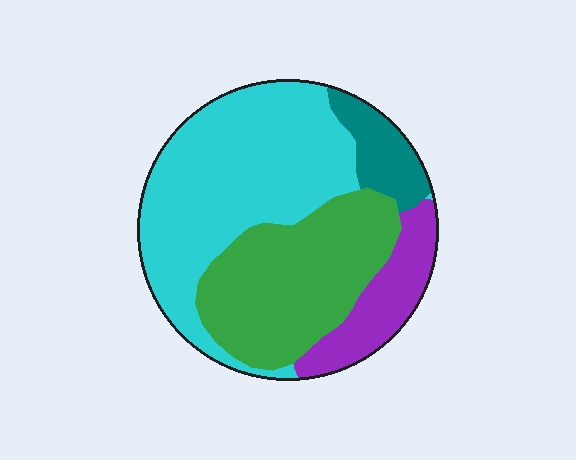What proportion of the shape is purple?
Purple takes up about one eighth (1/8) of the shape.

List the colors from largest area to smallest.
From largest to smallest: cyan, green, purple, teal.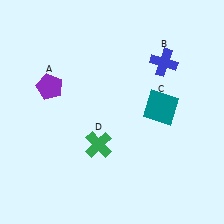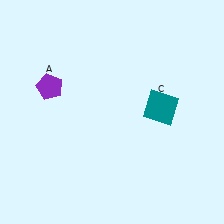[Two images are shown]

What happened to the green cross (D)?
The green cross (D) was removed in Image 2. It was in the bottom-left area of Image 1.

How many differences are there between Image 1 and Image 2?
There are 2 differences between the two images.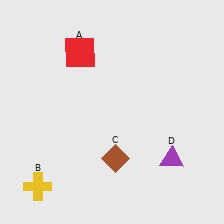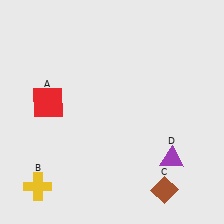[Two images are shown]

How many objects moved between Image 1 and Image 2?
2 objects moved between the two images.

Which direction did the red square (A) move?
The red square (A) moved down.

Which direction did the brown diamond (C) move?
The brown diamond (C) moved right.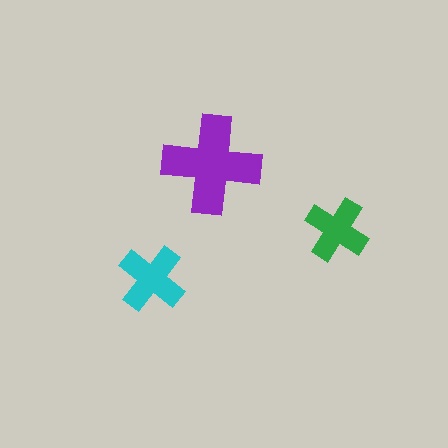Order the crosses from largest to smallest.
the purple one, the cyan one, the green one.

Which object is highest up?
The purple cross is topmost.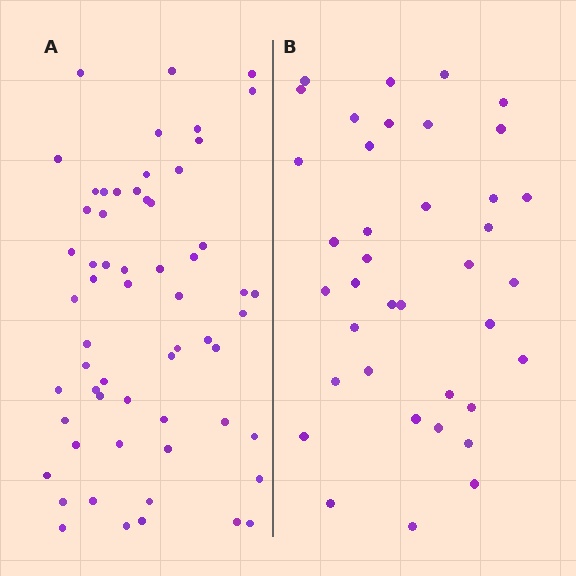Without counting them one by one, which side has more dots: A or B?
Region A (the left region) has more dots.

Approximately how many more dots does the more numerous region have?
Region A has approximately 20 more dots than region B.